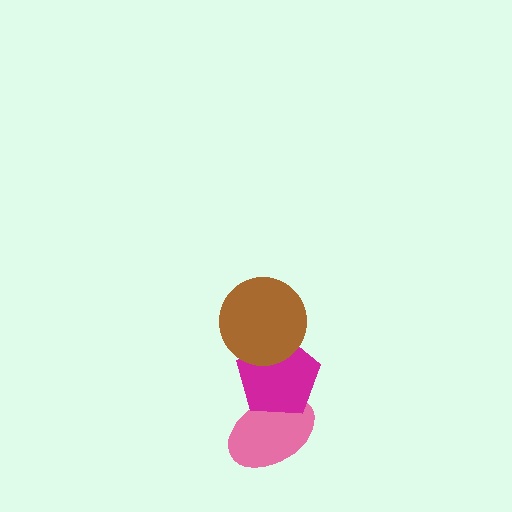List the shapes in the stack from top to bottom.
From top to bottom: the brown circle, the magenta pentagon, the pink ellipse.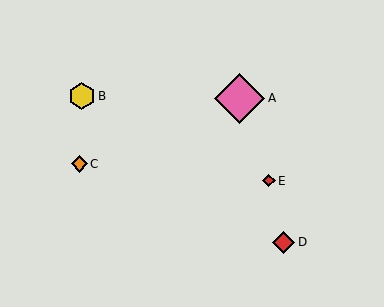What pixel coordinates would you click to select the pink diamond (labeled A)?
Click at (240, 98) to select the pink diamond A.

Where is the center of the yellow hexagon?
The center of the yellow hexagon is at (82, 96).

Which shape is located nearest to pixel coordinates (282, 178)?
The red diamond (labeled E) at (269, 181) is nearest to that location.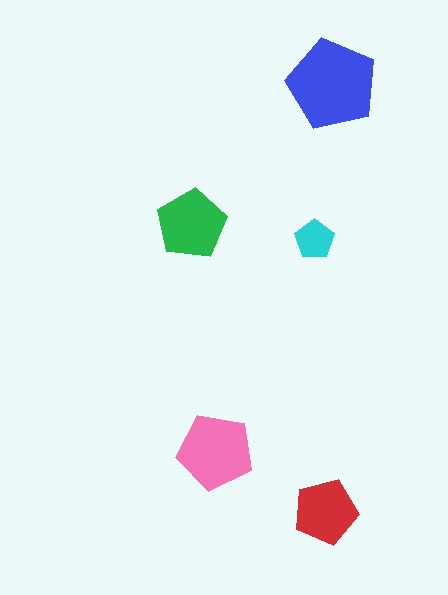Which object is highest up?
The blue pentagon is topmost.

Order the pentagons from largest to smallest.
the blue one, the pink one, the green one, the red one, the cyan one.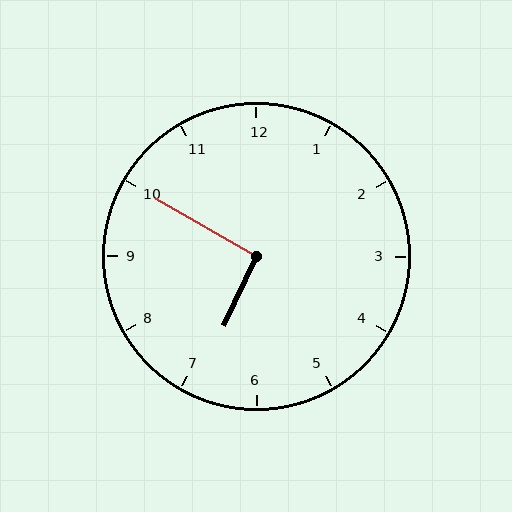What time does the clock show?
6:50.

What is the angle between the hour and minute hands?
Approximately 95 degrees.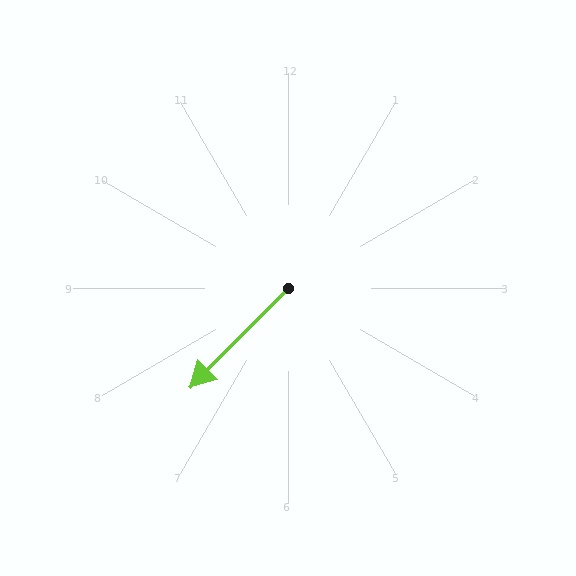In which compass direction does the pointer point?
Southwest.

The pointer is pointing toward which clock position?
Roughly 7 o'clock.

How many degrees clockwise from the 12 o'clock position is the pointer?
Approximately 225 degrees.